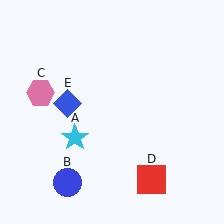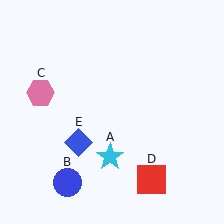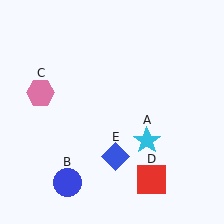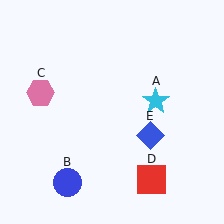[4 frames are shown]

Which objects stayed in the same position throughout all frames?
Blue circle (object B) and pink hexagon (object C) and red square (object D) remained stationary.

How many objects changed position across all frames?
2 objects changed position: cyan star (object A), blue diamond (object E).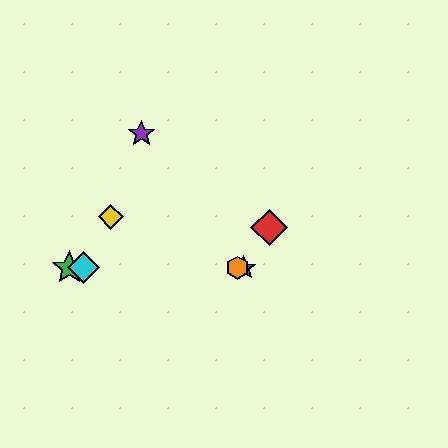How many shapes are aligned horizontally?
4 shapes (the blue star, the green star, the orange hexagon, the cyan diamond) are aligned horizontally.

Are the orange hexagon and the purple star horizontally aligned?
No, the orange hexagon is at y≈268 and the purple star is at y≈134.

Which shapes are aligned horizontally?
The blue star, the green star, the orange hexagon, the cyan diamond are aligned horizontally.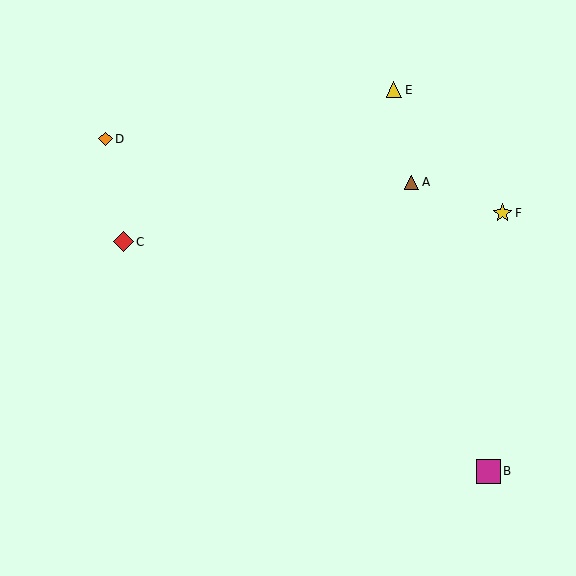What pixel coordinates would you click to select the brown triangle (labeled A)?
Click at (412, 182) to select the brown triangle A.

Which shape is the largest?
The magenta square (labeled B) is the largest.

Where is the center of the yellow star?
The center of the yellow star is at (503, 213).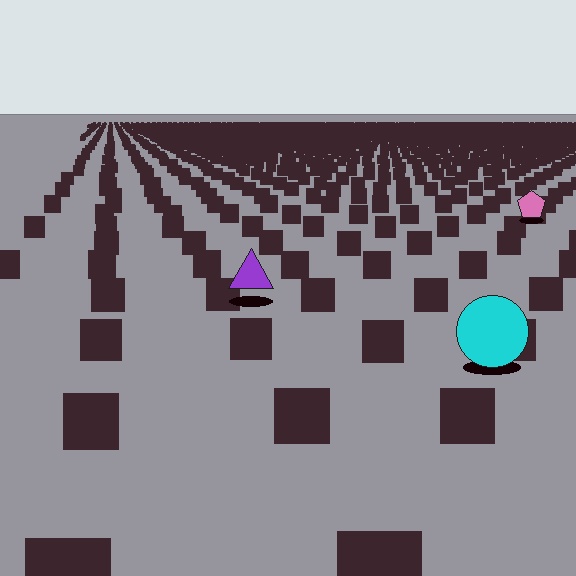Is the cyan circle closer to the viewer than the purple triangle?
Yes. The cyan circle is closer — you can tell from the texture gradient: the ground texture is coarser near it.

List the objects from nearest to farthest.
From nearest to farthest: the cyan circle, the purple triangle, the pink pentagon.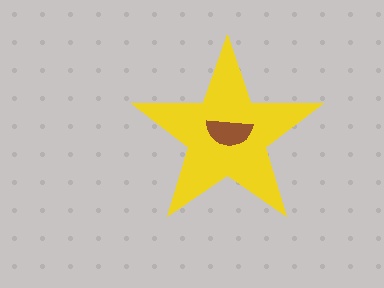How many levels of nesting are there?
2.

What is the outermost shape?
The yellow star.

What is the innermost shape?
The brown semicircle.